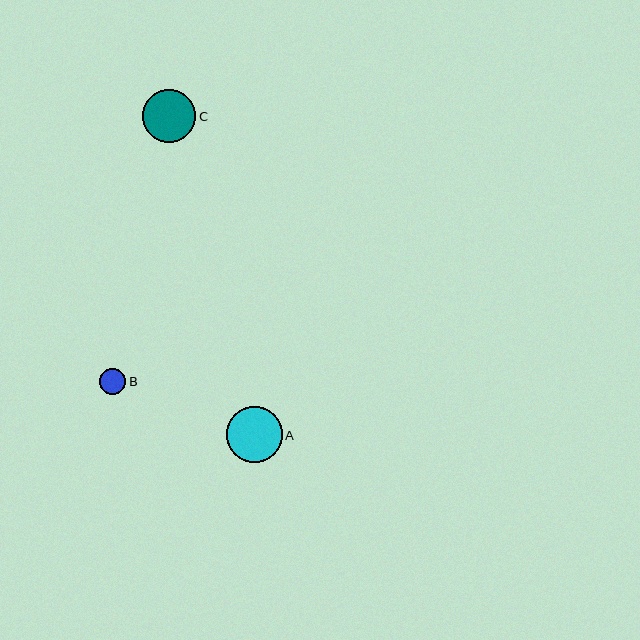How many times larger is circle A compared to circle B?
Circle A is approximately 2.2 times the size of circle B.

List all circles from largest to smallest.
From largest to smallest: A, C, B.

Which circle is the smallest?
Circle B is the smallest with a size of approximately 26 pixels.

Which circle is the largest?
Circle A is the largest with a size of approximately 56 pixels.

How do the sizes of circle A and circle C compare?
Circle A and circle C are approximately the same size.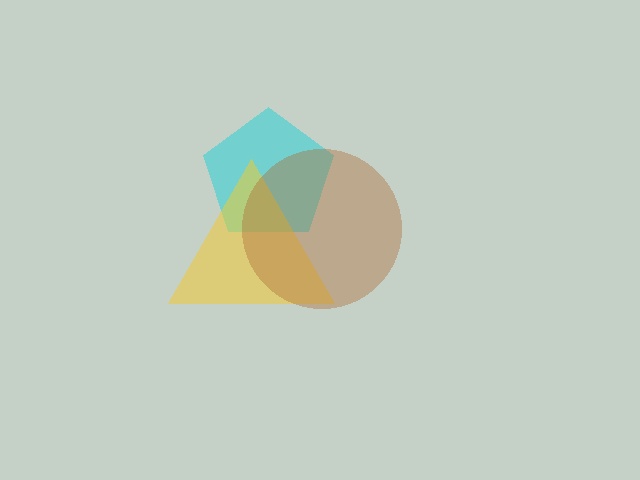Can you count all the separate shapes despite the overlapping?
Yes, there are 3 separate shapes.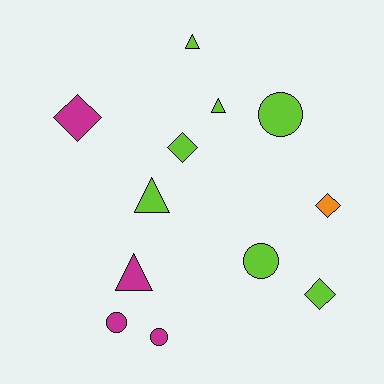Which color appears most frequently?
Lime, with 7 objects.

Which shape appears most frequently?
Diamond, with 4 objects.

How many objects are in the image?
There are 12 objects.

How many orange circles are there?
There are no orange circles.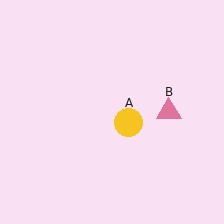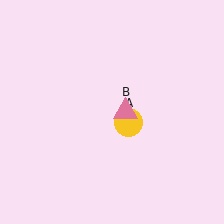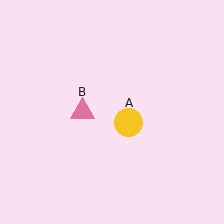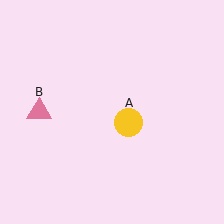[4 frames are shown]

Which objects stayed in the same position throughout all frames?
Yellow circle (object A) remained stationary.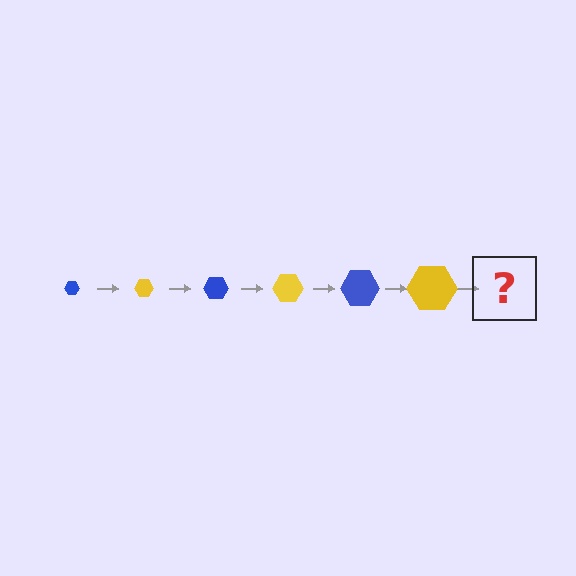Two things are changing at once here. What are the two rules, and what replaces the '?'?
The two rules are that the hexagon grows larger each step and the color cycles through blue and yellow. The '?' should be a blue hexagon, larger than the previous one.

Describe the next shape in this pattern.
It should be a blue hexagon, larger than the previous one.